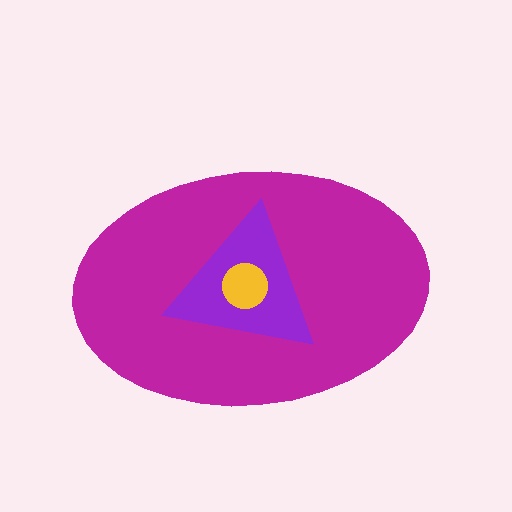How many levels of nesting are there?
3.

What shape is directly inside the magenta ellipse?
The purple triangle.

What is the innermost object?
The yellow circle.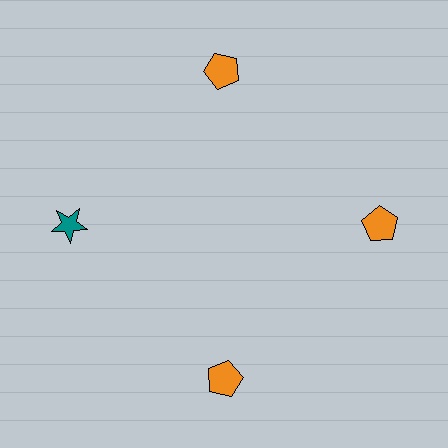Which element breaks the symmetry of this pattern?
The teal star at roughly the 9 o'clock position breaks the symmetry. All other shapes are orange pentagons.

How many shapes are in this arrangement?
There are 4 shapes arranged in a ring pattern.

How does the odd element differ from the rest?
It differs in both color (teal instead of orange) and shape (star instead of pentagon).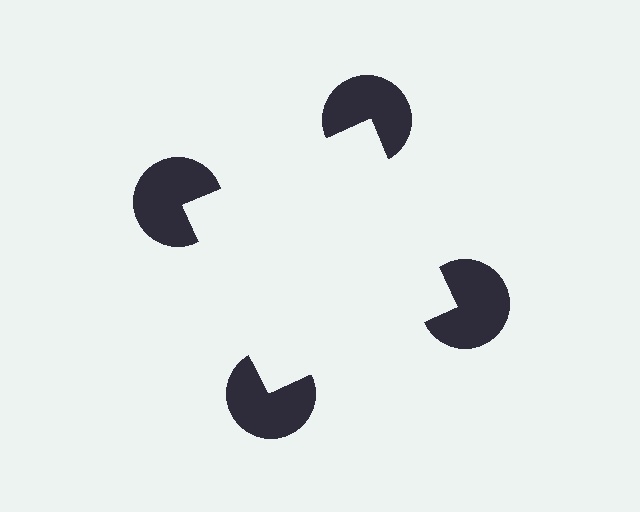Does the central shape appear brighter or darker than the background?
It typically appears slightly brighter than the background, even though no actual brightness change is drawn.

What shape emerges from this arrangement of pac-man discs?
An illusory square — its edges are inferred from the aligned wedge cuts in the pac-man discs, not physically drawn.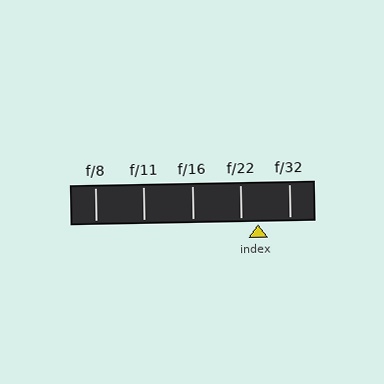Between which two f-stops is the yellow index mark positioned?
The index mark is between f/22 and f/32.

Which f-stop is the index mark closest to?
The index mark is closest to f/22.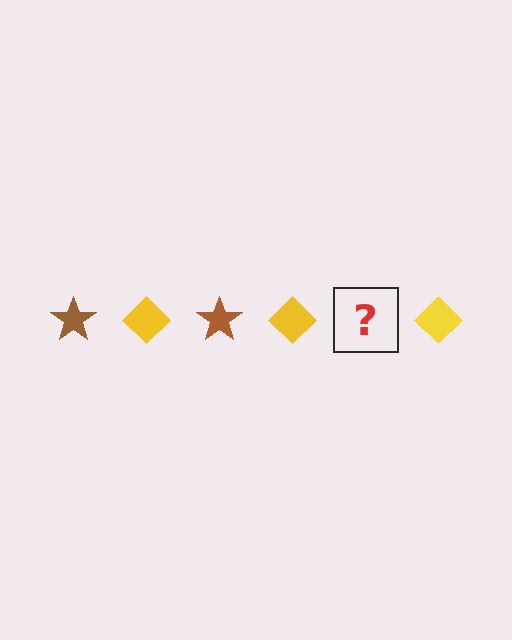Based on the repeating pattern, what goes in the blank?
The blank should be a brown star.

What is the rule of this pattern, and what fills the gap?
The rule is that the pattern alternates between brown star and yellow diamond. The gap should be filled with a brown star.